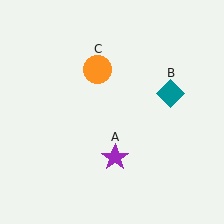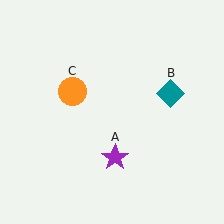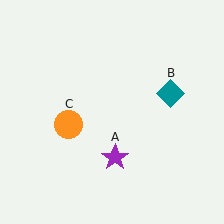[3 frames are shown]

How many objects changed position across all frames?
1 object changed position: orange circle (object C).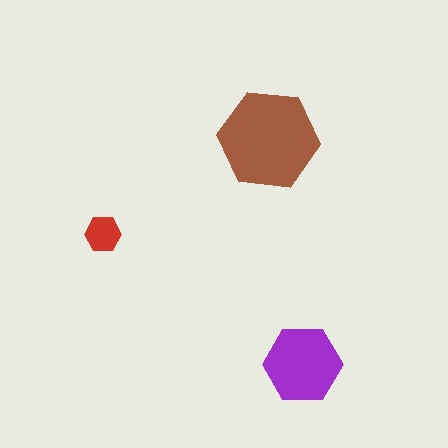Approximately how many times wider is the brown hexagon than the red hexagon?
About 3 times wider.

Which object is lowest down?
The purple hexagon is bottommost.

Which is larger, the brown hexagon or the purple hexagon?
The brown one.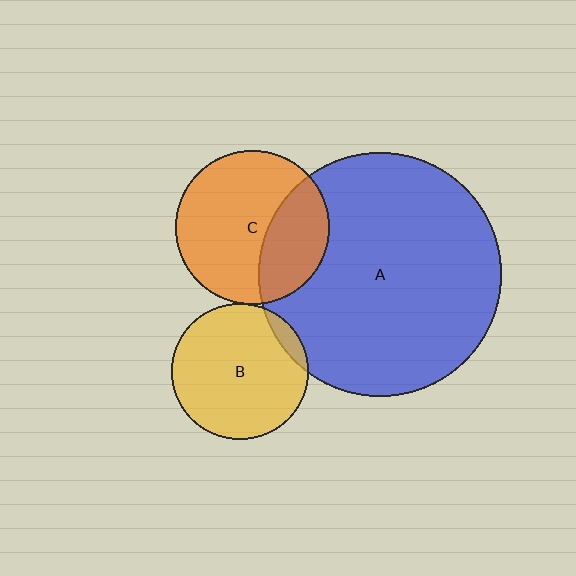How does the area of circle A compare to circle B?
Approximately 3.2 times.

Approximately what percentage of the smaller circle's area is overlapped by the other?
Approximately 30%.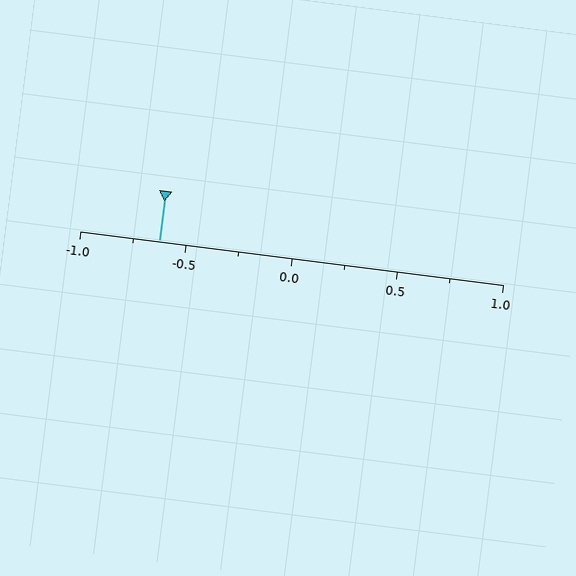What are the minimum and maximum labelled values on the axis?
The axis runs from -1.0 to 1.0.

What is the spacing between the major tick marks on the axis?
The major ticks are spaced 0.5 apart.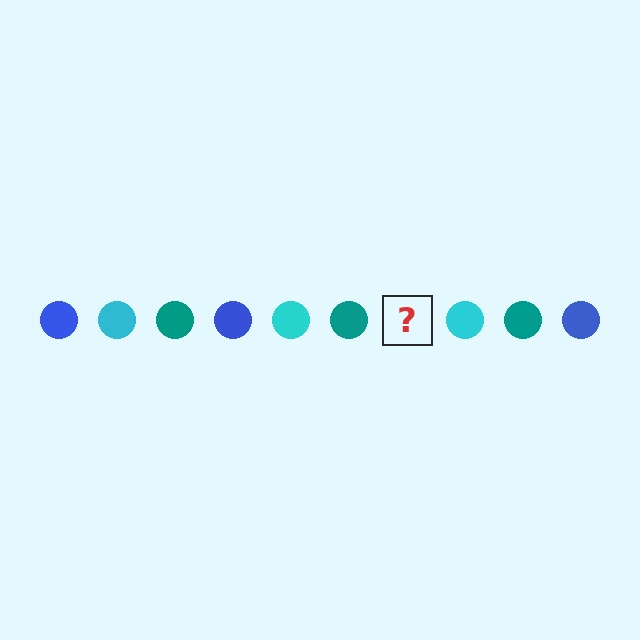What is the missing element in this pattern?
The missing element is a blue circle.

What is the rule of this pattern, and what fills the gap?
The rule is that the pattern cycles through blue, cyan, teal circles. The gap should be filled with a blue circle.